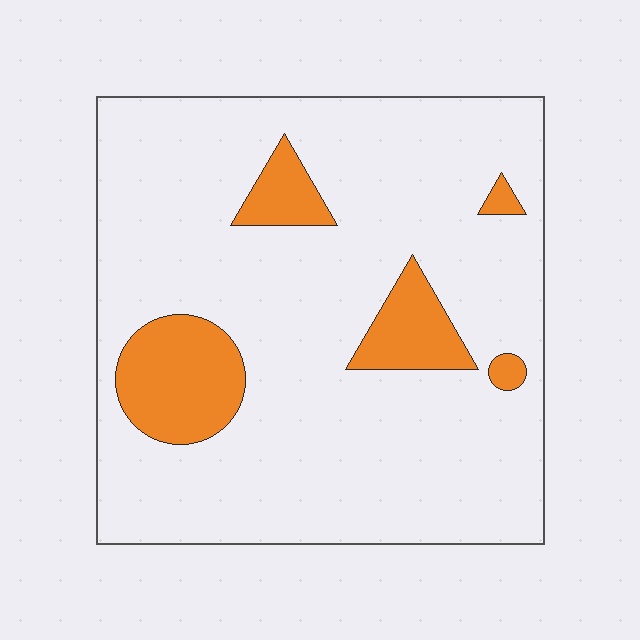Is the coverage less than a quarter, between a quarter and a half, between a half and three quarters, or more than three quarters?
Less than a quarter.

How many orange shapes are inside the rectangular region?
5.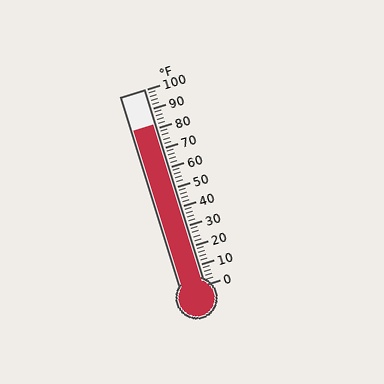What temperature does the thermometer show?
The thermometer shows approximately 82°F.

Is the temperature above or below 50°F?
The temperature is above 50°F.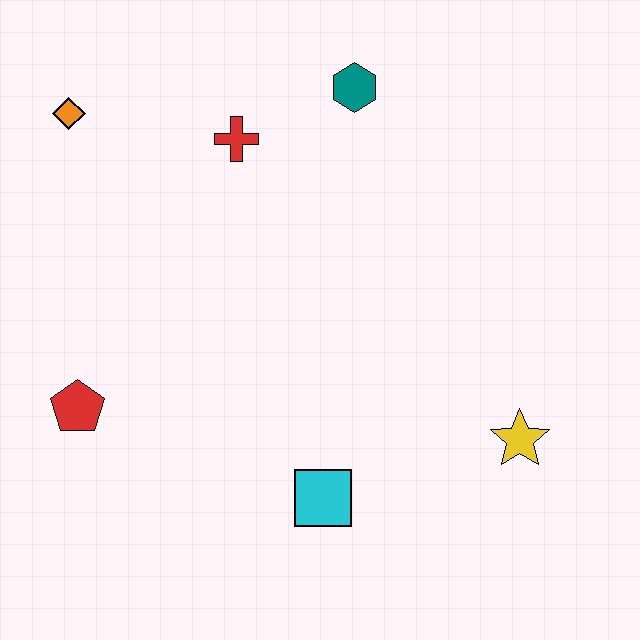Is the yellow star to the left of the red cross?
No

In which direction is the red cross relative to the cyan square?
The red cross is above the cyan square.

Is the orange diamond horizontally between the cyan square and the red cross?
No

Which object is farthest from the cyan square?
The orange diamond is farthest from the cyan square.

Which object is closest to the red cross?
The teal hexagon is closest to the red cross.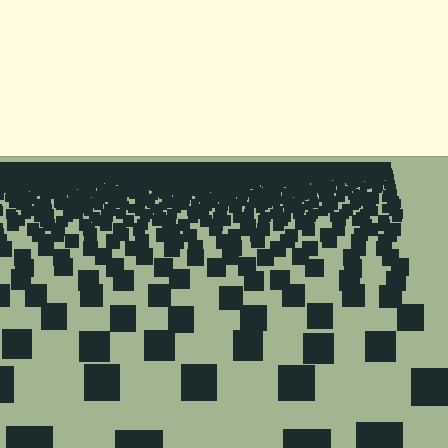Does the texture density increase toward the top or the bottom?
Density increases toward the top.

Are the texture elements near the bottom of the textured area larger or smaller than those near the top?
Larger. Near the bottom, elements are closer to the viewer and appear at a bigger on-screen size.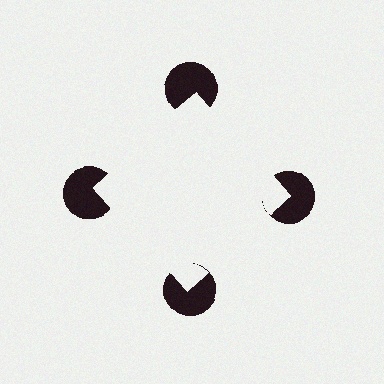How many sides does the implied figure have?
4 sides.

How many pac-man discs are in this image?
There are 4 — one at each vertex of the illusory square.